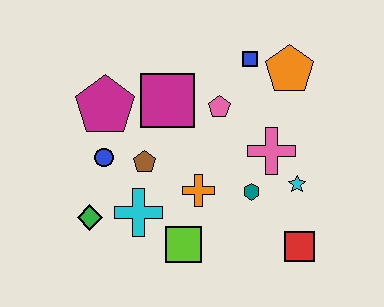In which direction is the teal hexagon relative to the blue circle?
The teal hexagon is to the right of the blue circle.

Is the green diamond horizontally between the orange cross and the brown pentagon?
No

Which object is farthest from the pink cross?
The green diamond is farthest from the pink cross.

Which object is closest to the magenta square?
The pink pentagon is closest to the magenta square.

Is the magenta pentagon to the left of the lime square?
Yes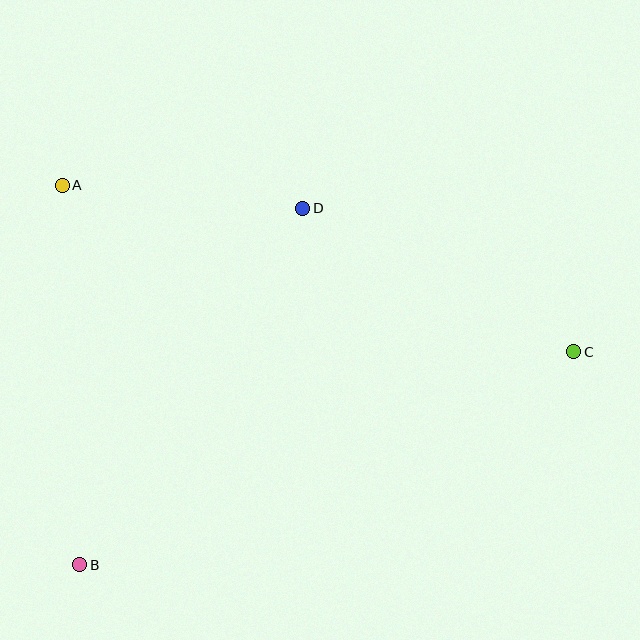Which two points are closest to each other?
Points A and D are closest to each other.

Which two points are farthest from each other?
Points A and C are farthest from each other.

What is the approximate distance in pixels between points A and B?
The distance between A and B is approximately 380 pixels.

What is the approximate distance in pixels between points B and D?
The distance between B and D is approximately 421 pixels.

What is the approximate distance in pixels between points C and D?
The distance between C and D is approximately 307 pixels.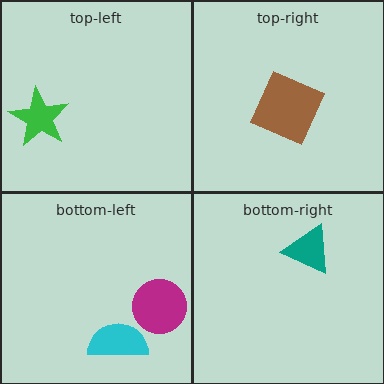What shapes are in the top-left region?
The green star.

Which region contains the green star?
The top-left region.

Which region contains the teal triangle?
The bottom-right region.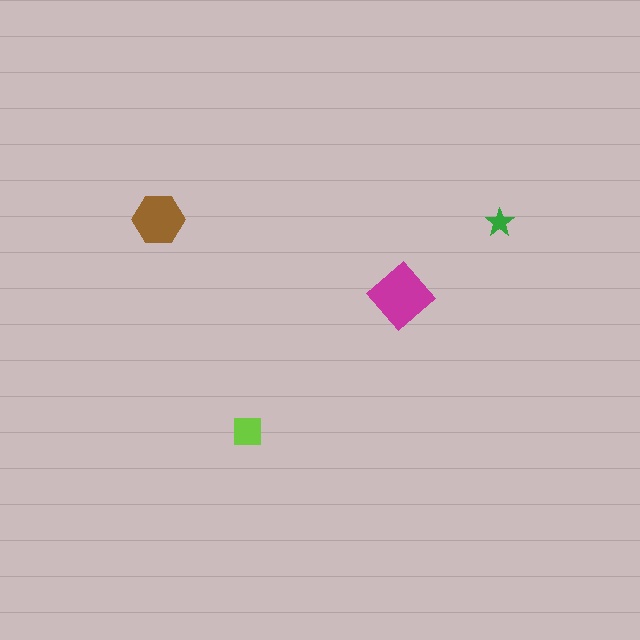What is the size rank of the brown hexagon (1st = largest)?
2nd.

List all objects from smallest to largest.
The green star, the lime square, the brown hexagon, the magenta diamond.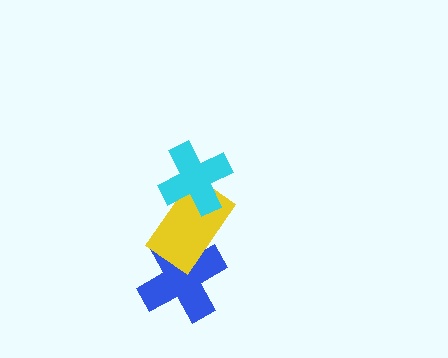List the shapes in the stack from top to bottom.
From top to bottom: the cyan cross, the yellow rectangle, the blue cross.